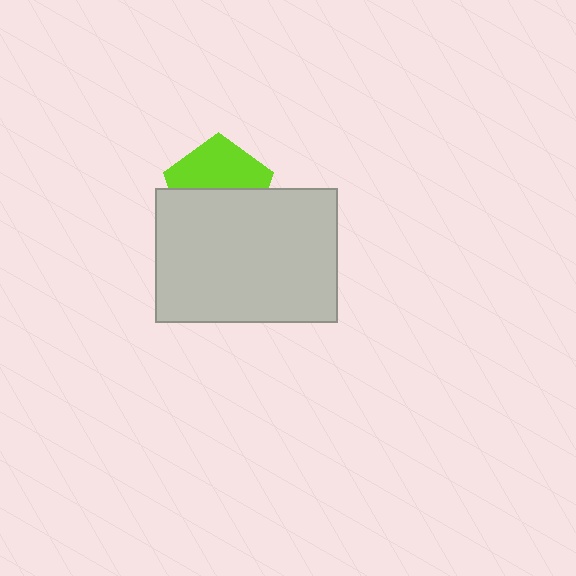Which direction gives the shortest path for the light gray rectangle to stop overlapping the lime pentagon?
Moving down gives the shortest separation.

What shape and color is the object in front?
The object in front is a light gray rectangle.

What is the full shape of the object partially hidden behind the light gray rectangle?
The partially hidden object is a lime pentagon.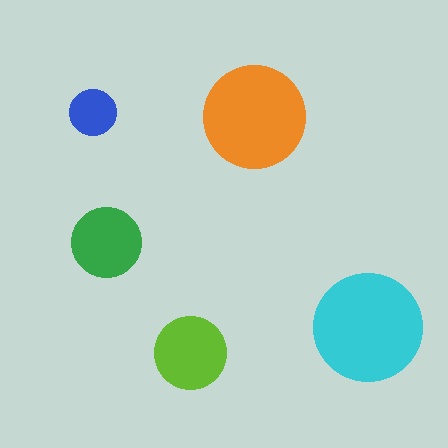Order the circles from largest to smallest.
the cyan one, the orange one, the lime one, the green one, the blue one.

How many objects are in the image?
There are 5 objects in the image.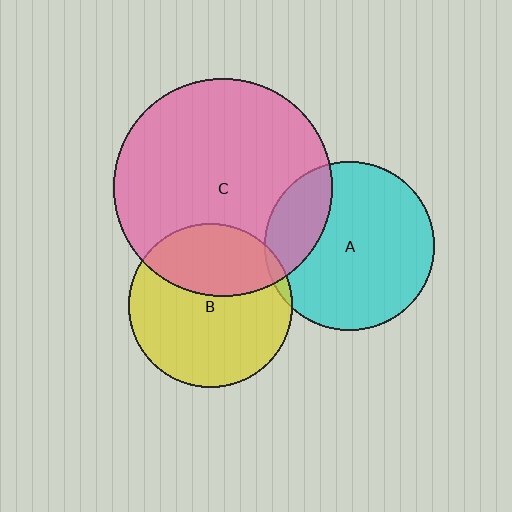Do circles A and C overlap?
Yes.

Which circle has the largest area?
Circle C (pink).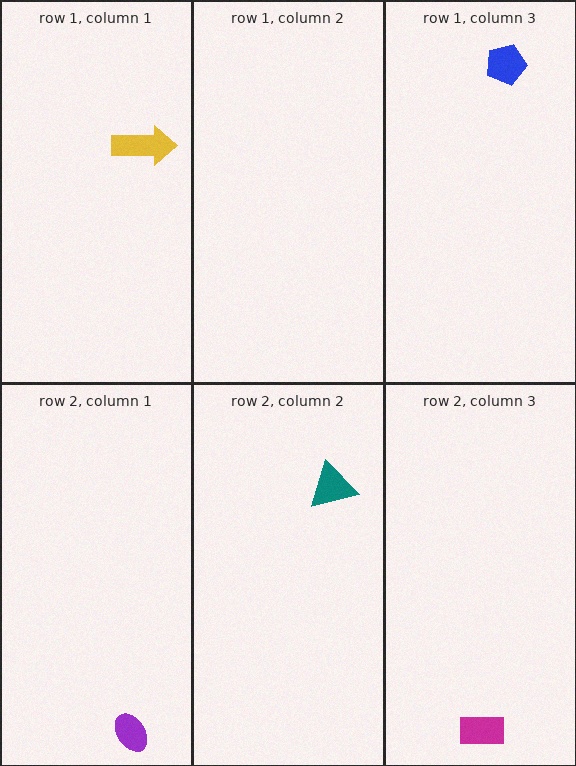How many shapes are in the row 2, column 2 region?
1.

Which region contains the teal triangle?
The row 2, column 2 region.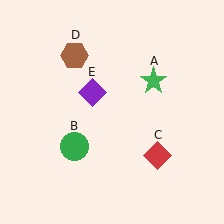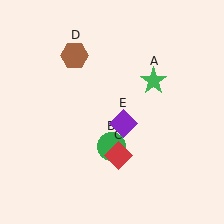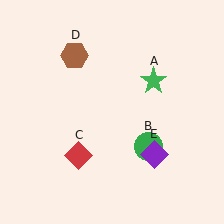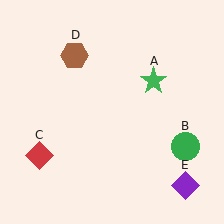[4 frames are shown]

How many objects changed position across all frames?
3 objects changed position: green circle (object B), red diamond (object C), purple diamond (object E).